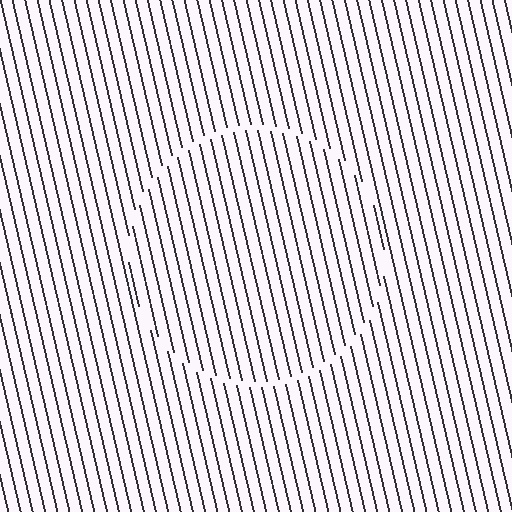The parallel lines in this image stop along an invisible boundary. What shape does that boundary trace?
An illusory circle. The interior of the shape contains the same grating, shifted by half a period — the contour is defined by the phase discontinuity where line-ends from the inner and outer gratings abut.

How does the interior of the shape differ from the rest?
The interior of the shape contains the same grating, shifted by half a period — the contour is defined by the phase discontinuity where line-ends from the inner and outer gratings abut.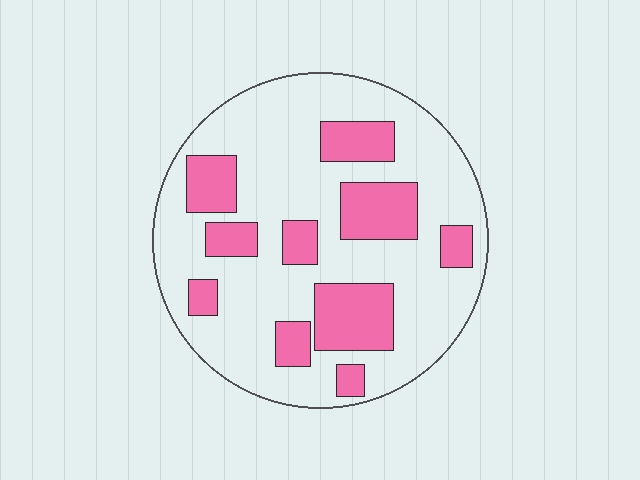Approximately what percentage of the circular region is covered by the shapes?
Approximately 30%.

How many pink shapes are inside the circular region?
10.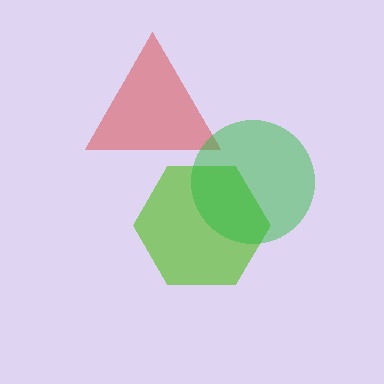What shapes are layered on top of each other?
The layered shapes are: a red triangle, a lime hexagon, a green circle.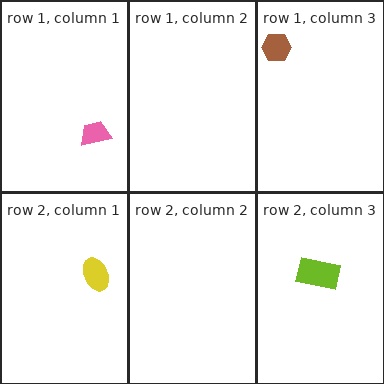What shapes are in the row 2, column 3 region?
The lime rectangle.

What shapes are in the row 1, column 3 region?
The brown hexagon.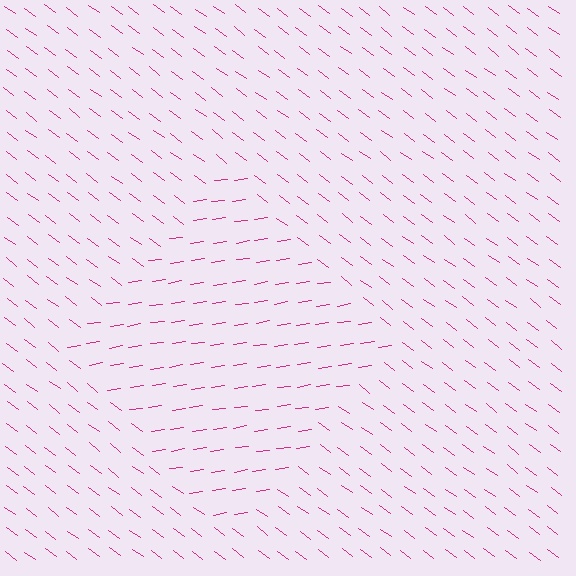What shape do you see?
I see a diamond.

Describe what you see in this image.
The image is filled with small magenta line segments. A diamond region in the image has lines oriented differently from the surrounding lines, creating a visible texture boundary.